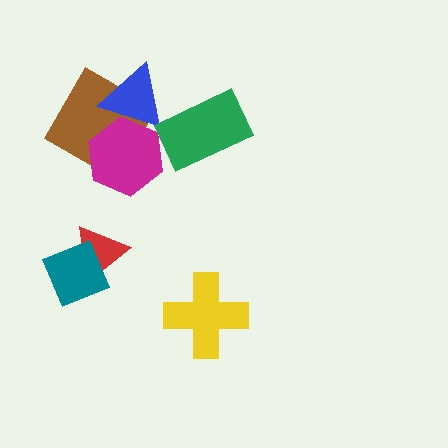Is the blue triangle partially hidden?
Yes, it is partially covered by another shape.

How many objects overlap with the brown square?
2 objects overlap with the brown square.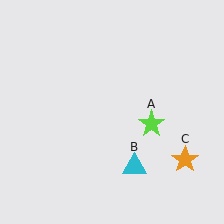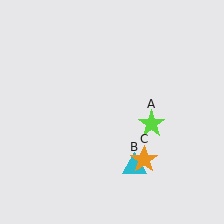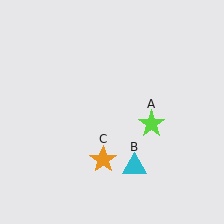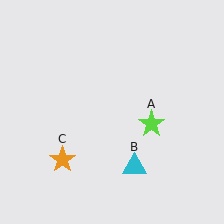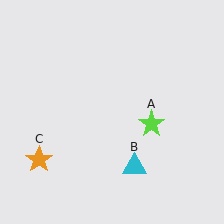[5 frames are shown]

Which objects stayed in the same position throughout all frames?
Lime star (object A) and cyan triangle (object B) remained stationary.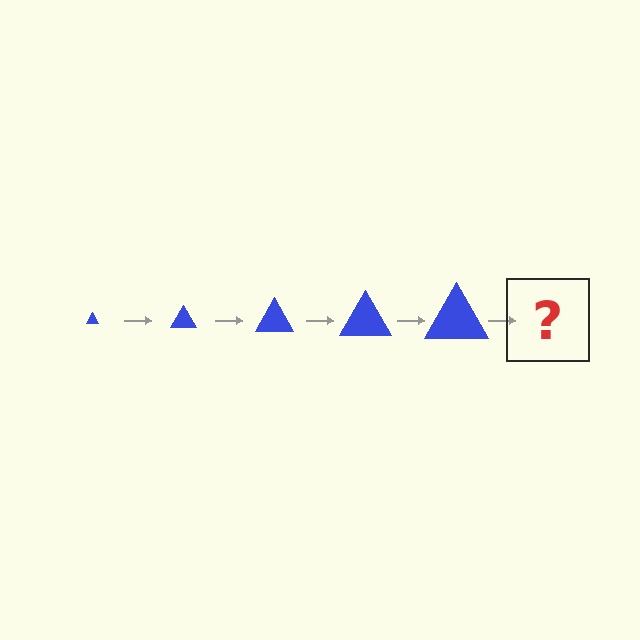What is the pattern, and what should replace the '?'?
The pattern is that the triangle gets progressively larger each step. The '?' should be a blue triangle, larger than the previous one.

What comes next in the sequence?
The next element should be a blue triangle, larger than the previous one.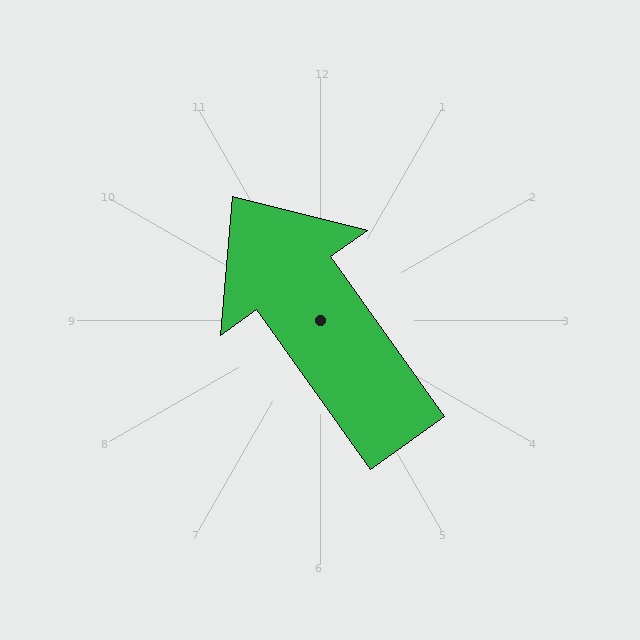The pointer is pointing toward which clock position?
Roughly 11 o'clock.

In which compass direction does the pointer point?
Northwest.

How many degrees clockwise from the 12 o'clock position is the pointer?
Approximately 325 degrees.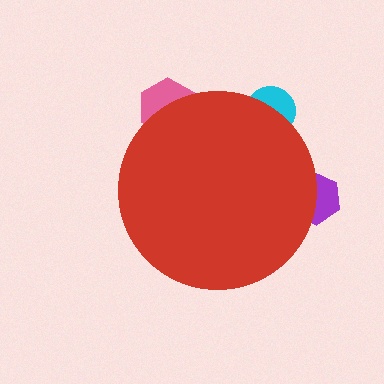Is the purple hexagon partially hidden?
Yes, the purple hexagon is partially hidden behind the red circle.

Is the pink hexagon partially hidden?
Yes, the pink hexagon is partially hidden behind the red circle.